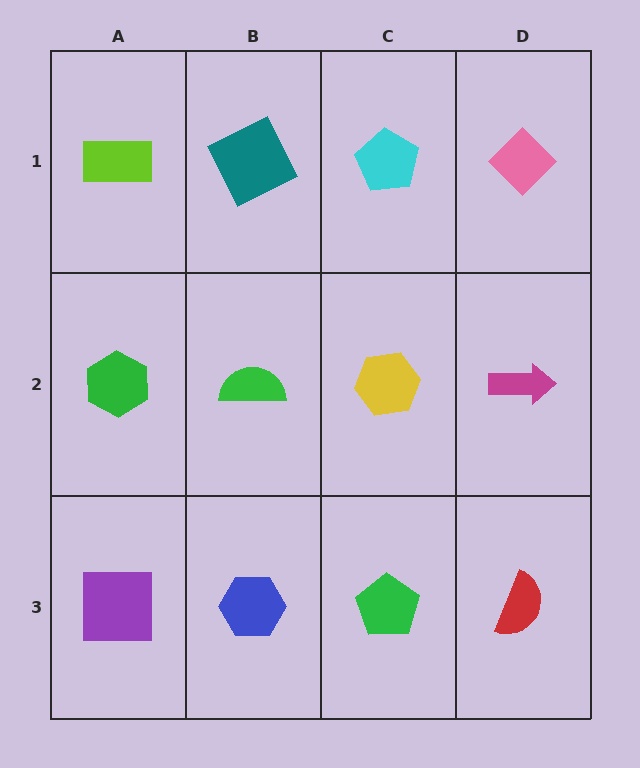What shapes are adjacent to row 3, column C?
A yellow hexagon (row 2, column C), a blue hexagon (row 3, column B), a red semicircle (row 3, column D).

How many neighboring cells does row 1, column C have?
3.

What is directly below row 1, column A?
A green hexagon.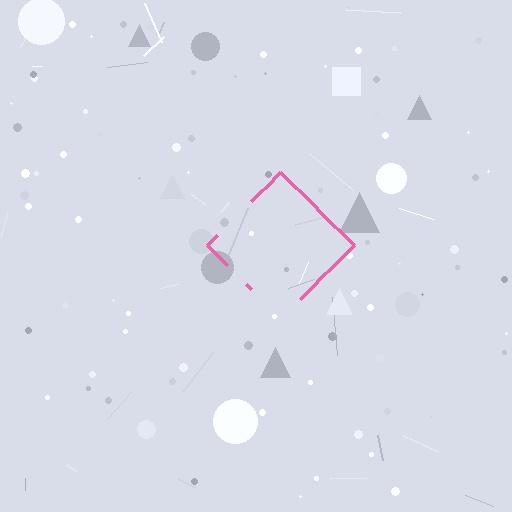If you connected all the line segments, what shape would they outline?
They would outline a diamond.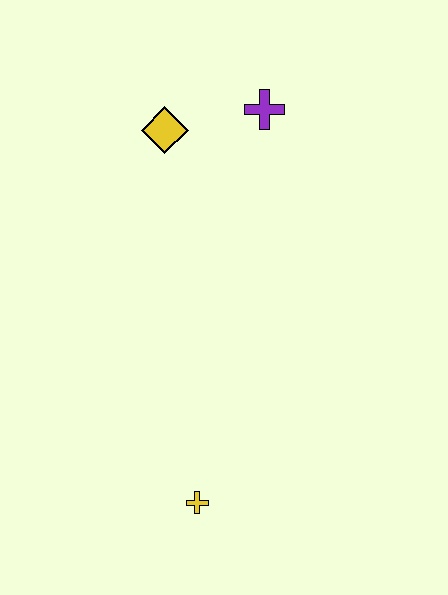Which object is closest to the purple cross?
The yellow diamond is closest to the purple cross.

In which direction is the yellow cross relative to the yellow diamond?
The yellow cross is below the yellow diamond.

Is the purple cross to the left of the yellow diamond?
No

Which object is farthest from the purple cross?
The yellow cross is farthest from the purple cross.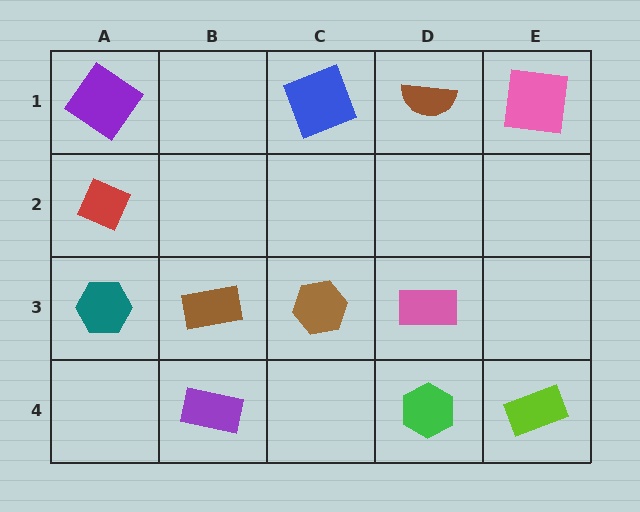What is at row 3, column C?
A brown hexagon.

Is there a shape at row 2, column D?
No, that cell is empty.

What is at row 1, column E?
A pink square.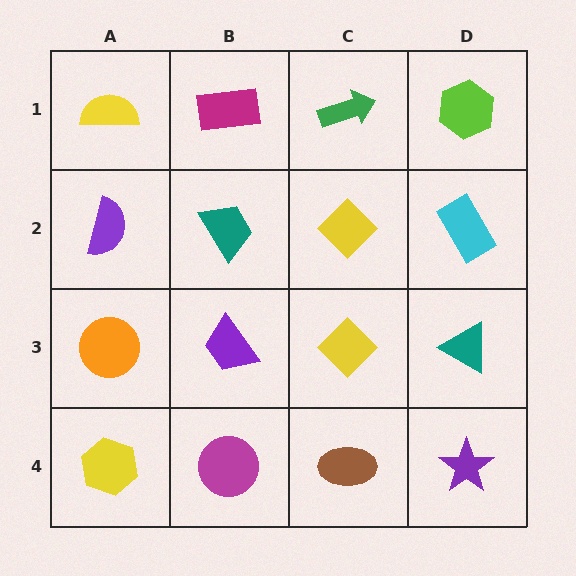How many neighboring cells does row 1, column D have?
2.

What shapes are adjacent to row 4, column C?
A yellow diamond (row 3, column C), a magenta circle (row 4, column B), a purple star (row 4, column D).